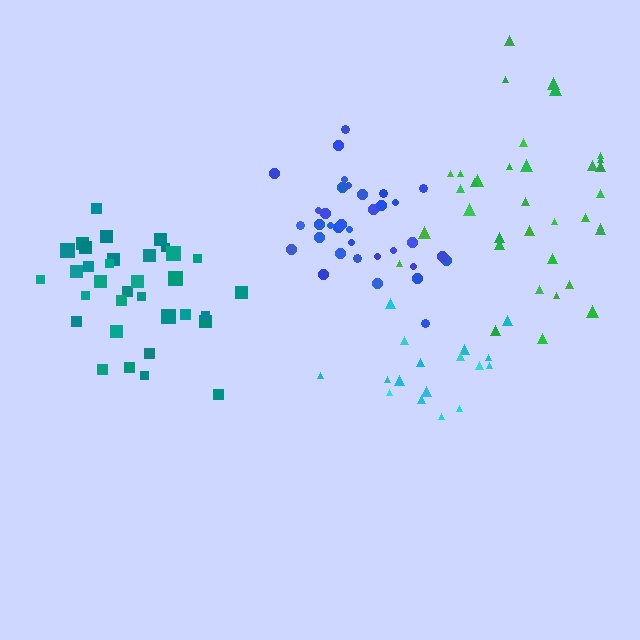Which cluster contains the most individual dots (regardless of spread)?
Blue (35).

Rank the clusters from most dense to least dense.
blue, teal, cyan, green.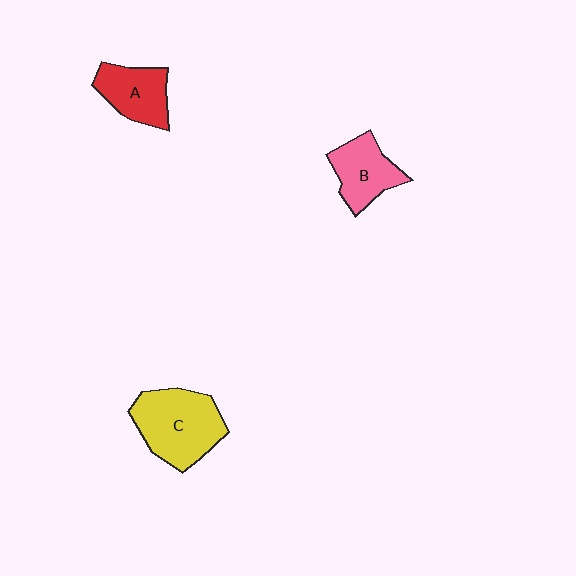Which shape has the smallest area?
Shape A (red).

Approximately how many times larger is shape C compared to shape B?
Approximately 1.5 times.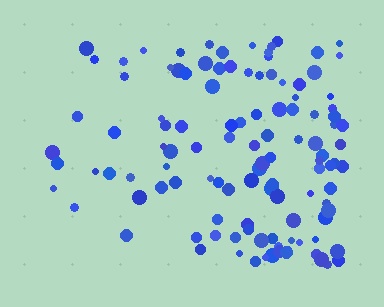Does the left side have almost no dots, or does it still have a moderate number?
Still a moderate number, just noticeably fewer than the right.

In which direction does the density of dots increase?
From left to right, with the right side densest.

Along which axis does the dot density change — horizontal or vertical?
Horizontal.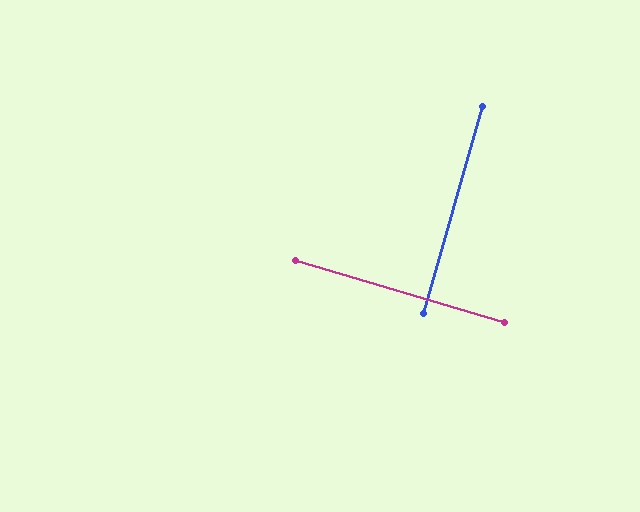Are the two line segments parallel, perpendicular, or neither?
Perpendicular — they meet at approximately 89°.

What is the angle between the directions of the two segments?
Approximately 89 degrees.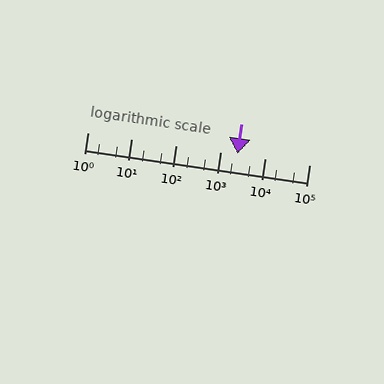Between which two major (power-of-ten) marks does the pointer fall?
The pointer is between 1000 and 10000.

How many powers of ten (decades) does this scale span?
The scale spans 5 decades, from 1 to 100000.